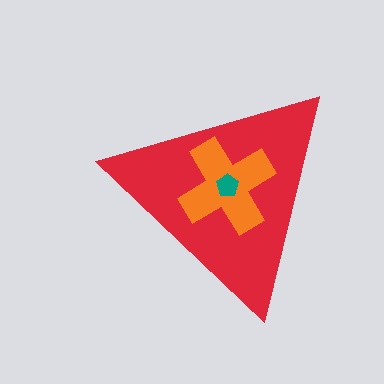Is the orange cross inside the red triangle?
Yes.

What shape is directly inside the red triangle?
The orange cross.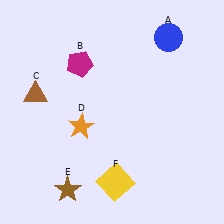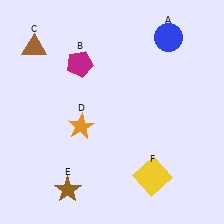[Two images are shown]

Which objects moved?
The objects that moved are: the brown triangle (C), the yellow square (F).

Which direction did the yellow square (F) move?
The yellow square (F) moved right.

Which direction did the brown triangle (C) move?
The brown triangle (C) moved up.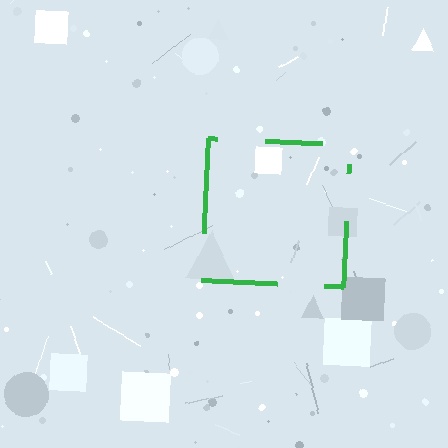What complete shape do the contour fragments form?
The contour fragments form a square.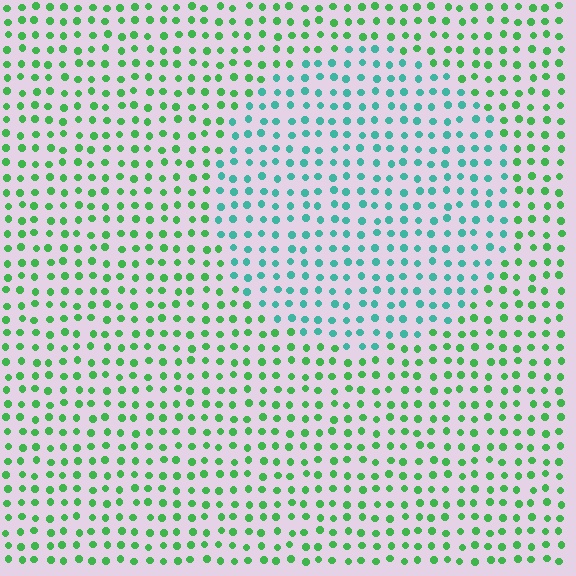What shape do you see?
I see a circle.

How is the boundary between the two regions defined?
The boundary is defined purely by a slight shift in hue (about 43 degrees). Spacing, size, and orientation are identical on both sides.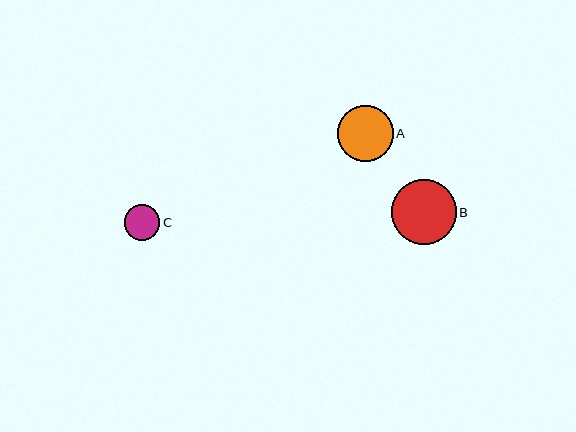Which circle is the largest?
Circle B is the largest with a size of approximately 65 pixels.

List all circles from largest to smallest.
From largest to smallest: B, A, C.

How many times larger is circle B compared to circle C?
Circle B is approximately 1.8 times the size of circle C.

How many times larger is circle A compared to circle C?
Circle A is approximately 1.6 times the size of circle C.